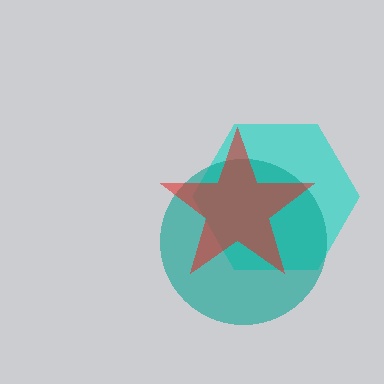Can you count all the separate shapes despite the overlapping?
Yes, there are 3 separate shapes.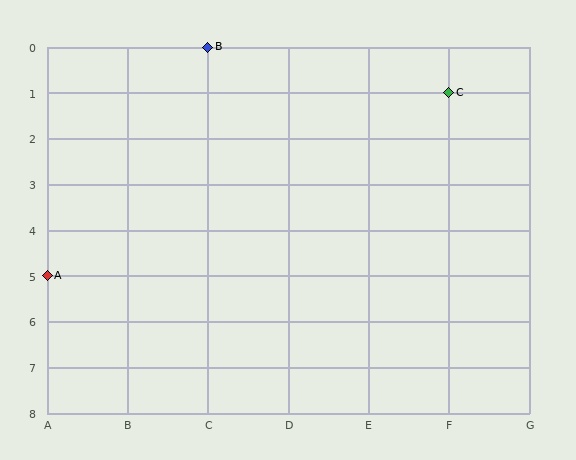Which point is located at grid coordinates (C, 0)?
Point B is at (C, 0).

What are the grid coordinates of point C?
Point C is at grid coordinates (F, 1).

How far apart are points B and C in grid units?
Points B and C are 3 columns and 1 row apart (about 3.2 grid units diagonally).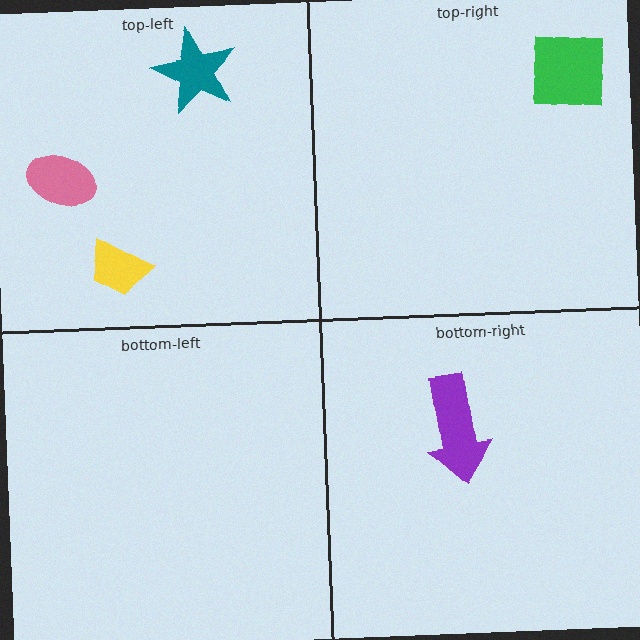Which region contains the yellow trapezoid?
The top-left region.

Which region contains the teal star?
The top-left region.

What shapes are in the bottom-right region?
The purple arrow.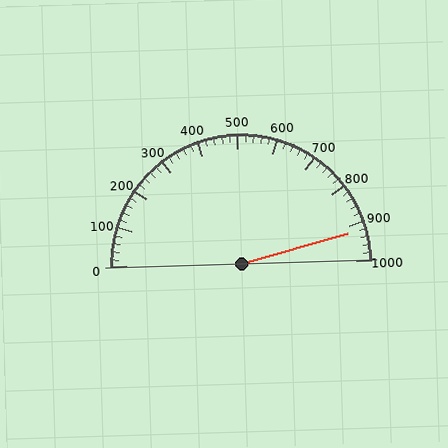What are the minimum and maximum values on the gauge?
The gauge ranges from 0 to 1000.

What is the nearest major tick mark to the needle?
The nearest major tick mark is 900.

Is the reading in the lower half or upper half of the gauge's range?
The reading is in the upper half of the range (0 to 1000).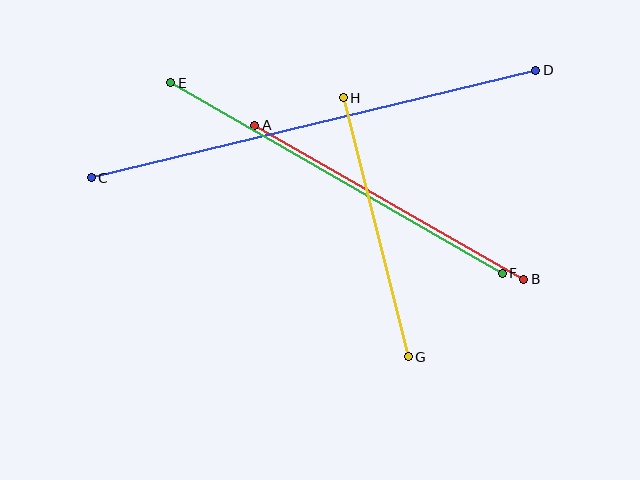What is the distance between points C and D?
The distance is approximately 458 pixels.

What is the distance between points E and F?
The distance is approximately 382 pixels.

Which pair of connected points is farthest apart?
Points C and D are farthest apart.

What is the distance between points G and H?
The distance is approximately 267 pixels.